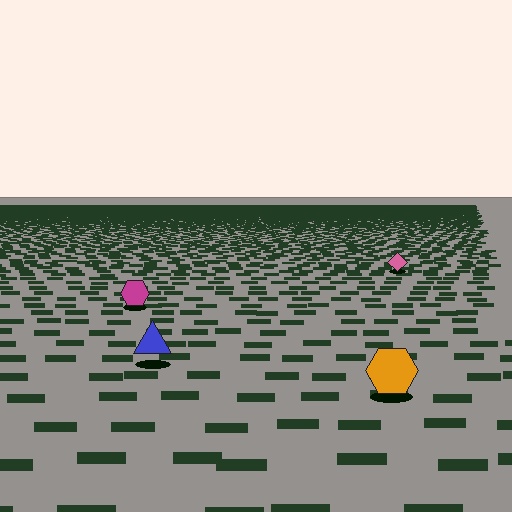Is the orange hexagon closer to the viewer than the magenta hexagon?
Yes. The orange hexagon is closer — you can tell from the texture gradient: the ground texture is coarser near it.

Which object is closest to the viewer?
The orange hexagon is closest. The texture marks near it are larger and more spread out.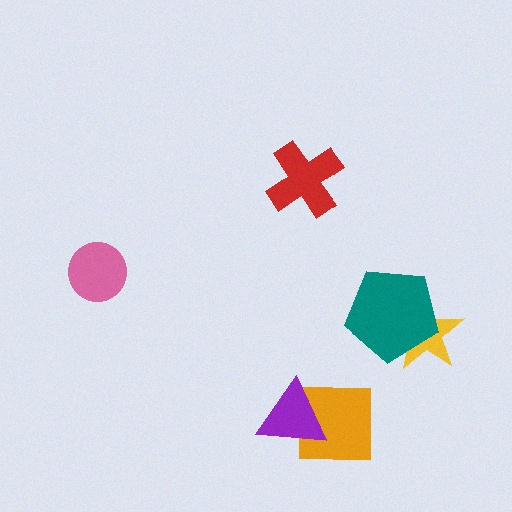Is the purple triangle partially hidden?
No, no other shape covers it.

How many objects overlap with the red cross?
0 objects overlap with the red cross.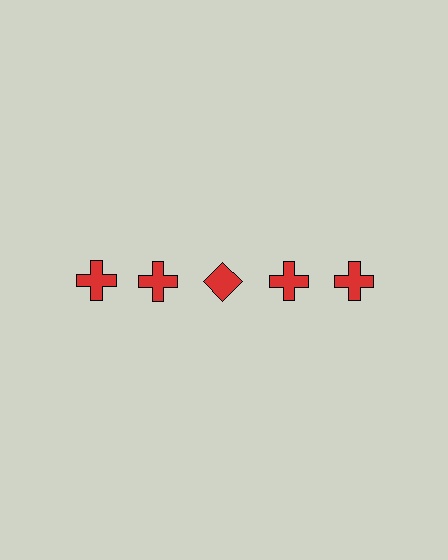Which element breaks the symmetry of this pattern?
The red diamond in the top row, center column breaks the symmetry. All other shapes are red crosses.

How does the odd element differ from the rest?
It has a different shape: diamond instead of cross.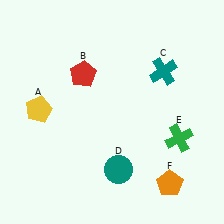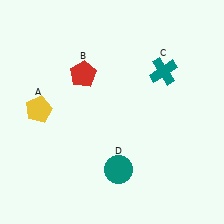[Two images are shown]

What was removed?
The orange pentagon (F), the green cross (E) were removed in Image 2.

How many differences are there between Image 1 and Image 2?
There are 2 differences between the two images.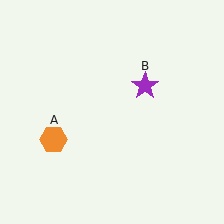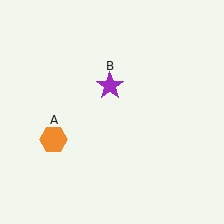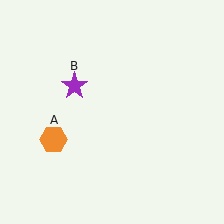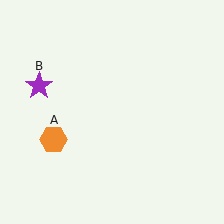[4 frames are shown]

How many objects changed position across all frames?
1 object changed position: purple star (object B).